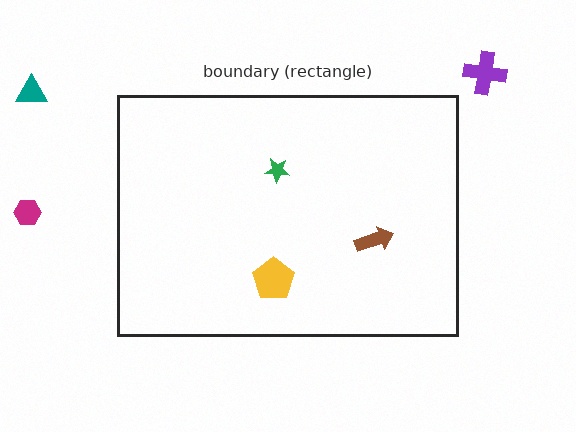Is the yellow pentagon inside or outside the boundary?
Inside.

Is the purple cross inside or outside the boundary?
Outside.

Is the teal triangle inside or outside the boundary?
Outside.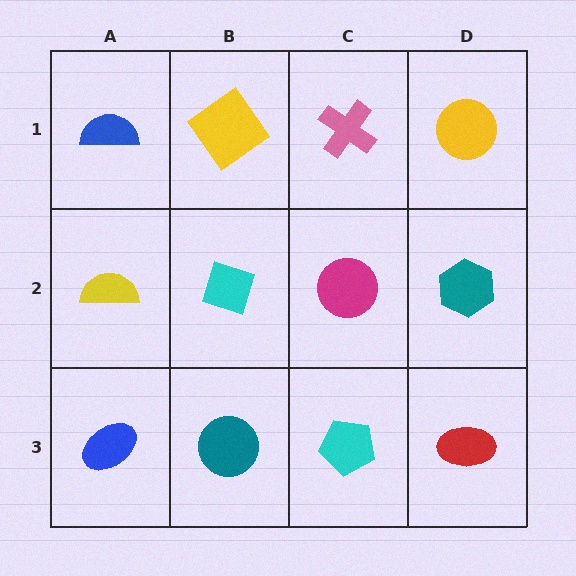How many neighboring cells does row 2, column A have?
3.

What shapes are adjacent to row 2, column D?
A yellow circle (row 1, column D), a red ellipse (row 3, column D), a magenta circle (row 2, column C).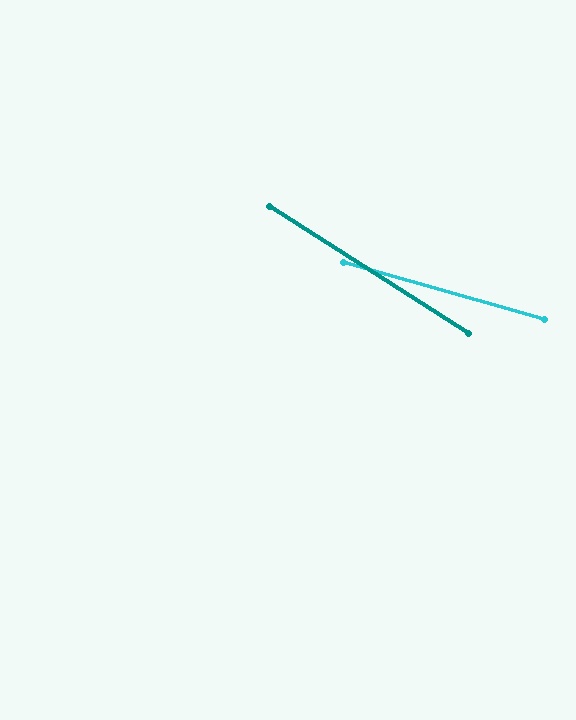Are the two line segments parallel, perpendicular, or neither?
Neither parallel nor perpendicular — they differ by about 17°.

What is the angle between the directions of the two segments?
Approximately 17 degrees.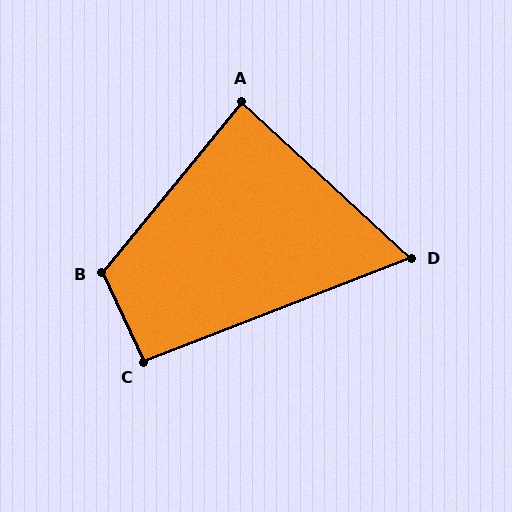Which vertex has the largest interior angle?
B, at approximately 116 degrees.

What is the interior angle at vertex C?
Approximately 94 degrees (approximately right).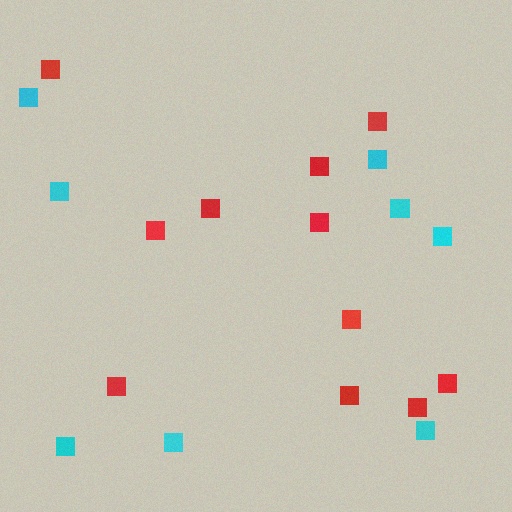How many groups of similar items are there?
There are 2 groups: one group of red squares (11) and one group of cyan squares (8).